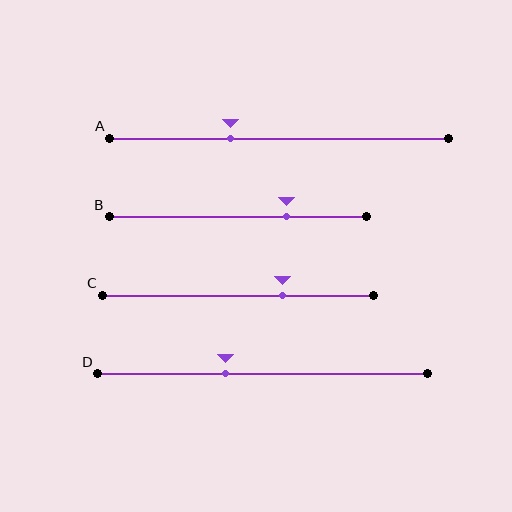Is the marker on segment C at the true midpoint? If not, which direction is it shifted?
No, the marker on segment C is shifted to the right by about 17% of the segment length.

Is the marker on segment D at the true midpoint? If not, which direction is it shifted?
No, the marker on segment D is shifted to the left by about 11% of the segment length.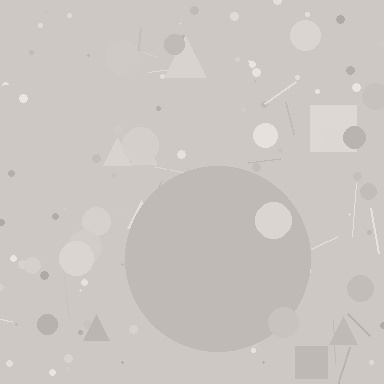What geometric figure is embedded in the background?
A circle is embedded in the background.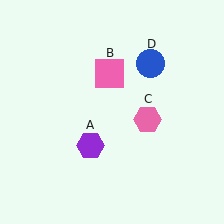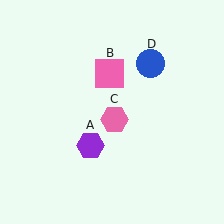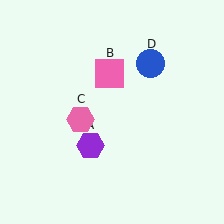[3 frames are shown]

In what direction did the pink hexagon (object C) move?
The pink hexagon (object C) moved left.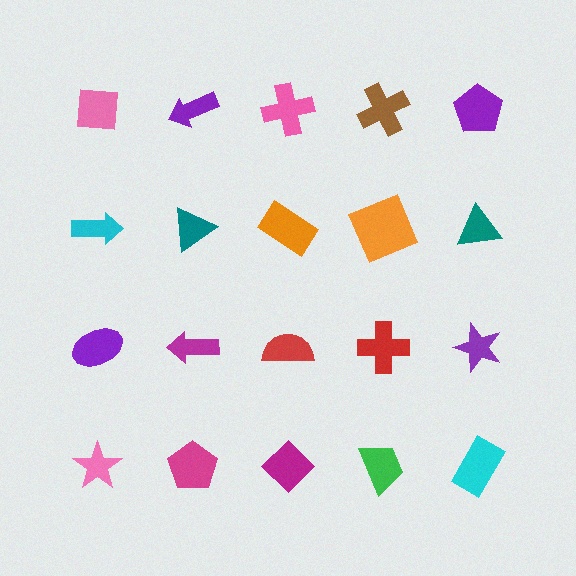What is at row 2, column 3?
An orange rectangle.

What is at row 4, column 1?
A pink star.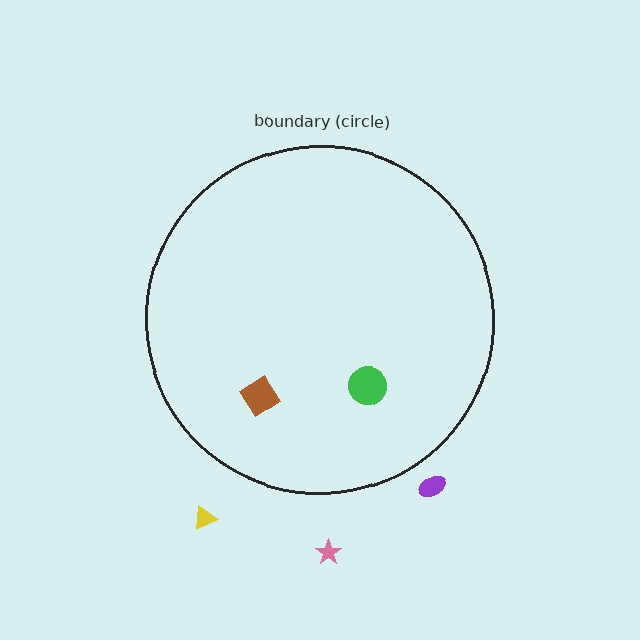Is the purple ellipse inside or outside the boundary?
Outside.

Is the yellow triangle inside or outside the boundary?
Outside.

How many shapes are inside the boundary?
2 inside, 3 outside.